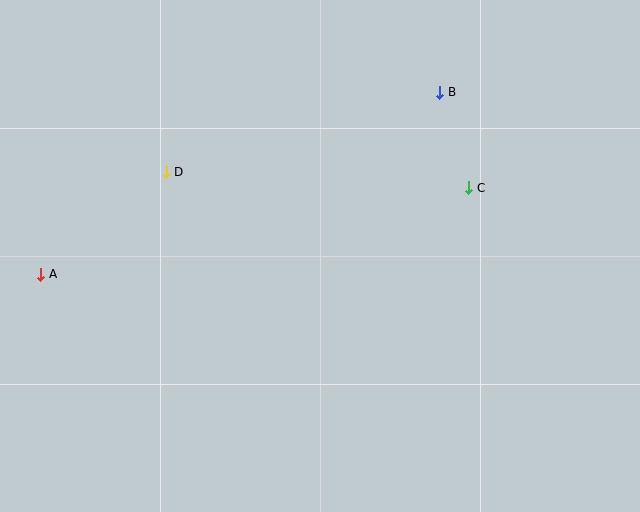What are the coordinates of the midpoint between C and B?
The midpoint between C and B is at (454, 140).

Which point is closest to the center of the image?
Point C at (469, 188) is closest to the center.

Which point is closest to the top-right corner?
Point B is closest to the top-right corner.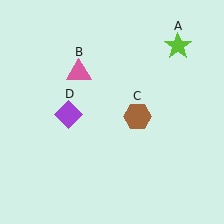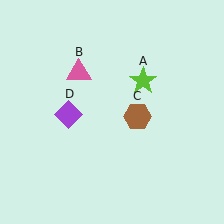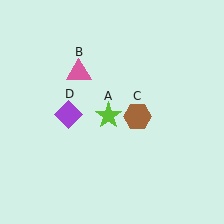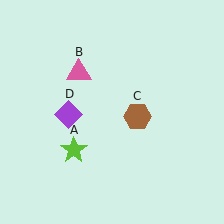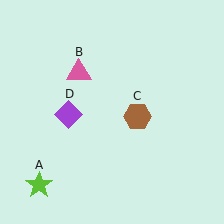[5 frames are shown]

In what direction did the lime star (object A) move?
The lime star (object A) moved down and to the left.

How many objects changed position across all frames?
1 object changed position: lime star (object A).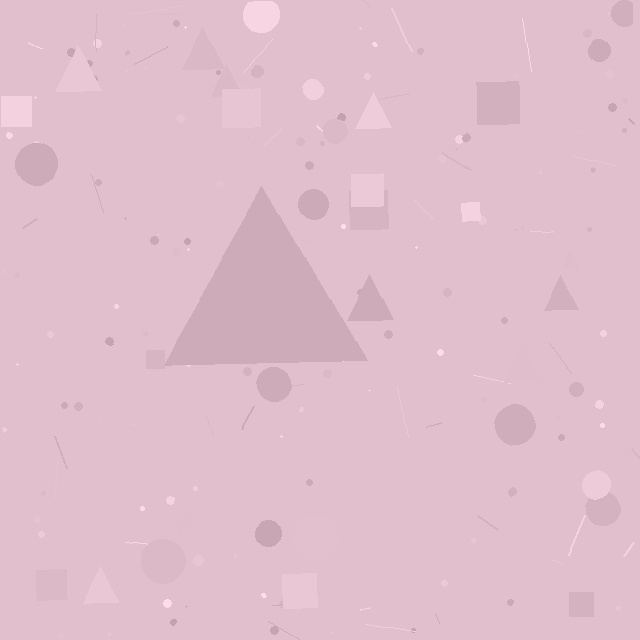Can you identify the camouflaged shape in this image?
The camouflaged shape is a triangle.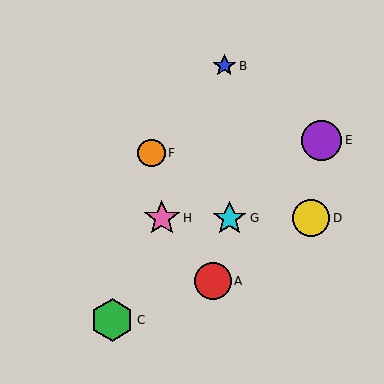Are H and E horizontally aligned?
No, H is at y≈218 and E is at y≈140.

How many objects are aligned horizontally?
3 objects (D, G, H) are aligned horizontally.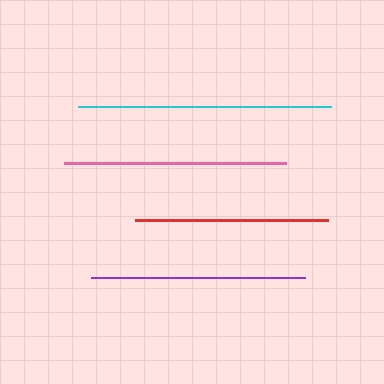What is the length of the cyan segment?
The cyan segment is approximately 253 pixels long.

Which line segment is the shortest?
The red line is the shortest at approximately 193 pixels.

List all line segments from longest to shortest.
From longest to shortest: cyan, pink, purple, red.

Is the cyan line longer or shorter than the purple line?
The cyan line is longer than the purple line.